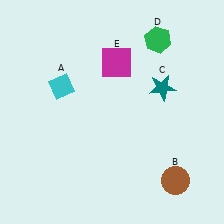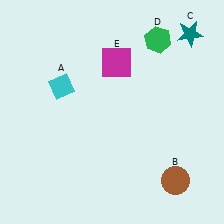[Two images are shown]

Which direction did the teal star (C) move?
The teal star (C) moved up.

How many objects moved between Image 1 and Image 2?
1 object moved between the two images.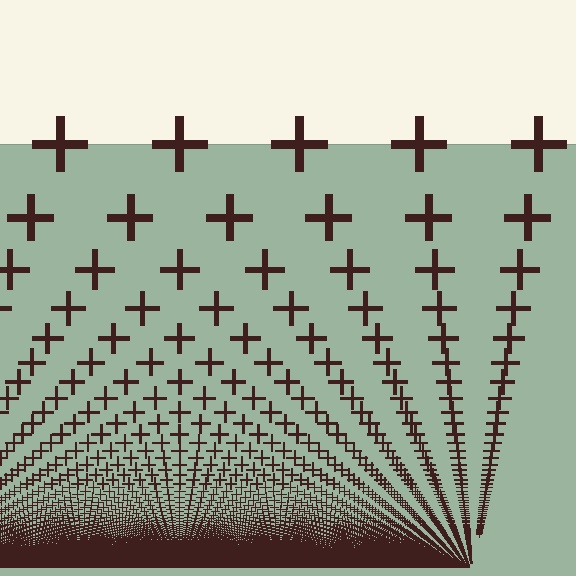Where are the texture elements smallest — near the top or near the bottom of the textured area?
Near the bottom.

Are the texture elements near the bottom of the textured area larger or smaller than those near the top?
Smaller. The gradient is inverted — elements near the bottom are smaller and denser.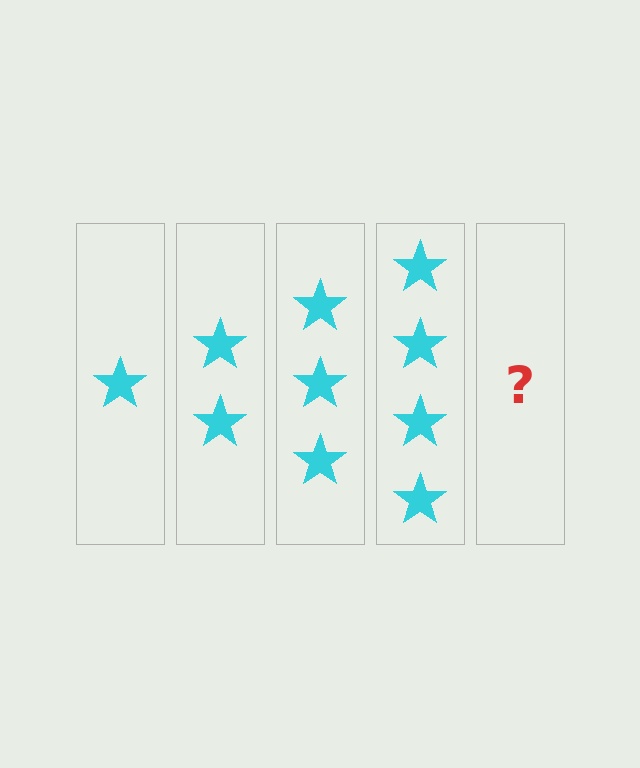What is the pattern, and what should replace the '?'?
The pattern is that each step adds one more star. The '?' should be 5 stars.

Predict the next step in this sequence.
The next step is 5 stars.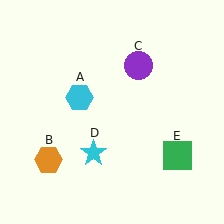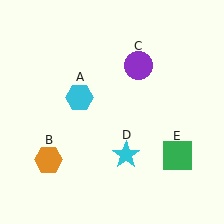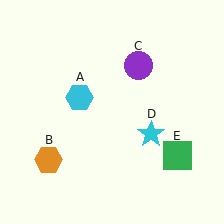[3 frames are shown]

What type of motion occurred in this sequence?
The cyan star (object D) rotated counterclockwise around the center of the scene.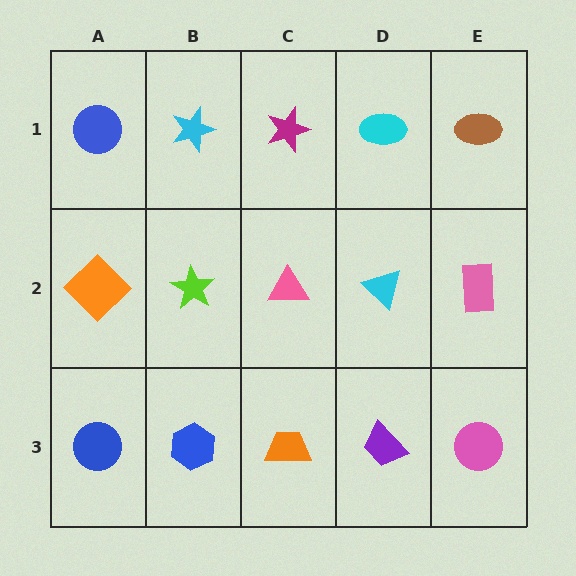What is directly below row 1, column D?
A cyan triangle.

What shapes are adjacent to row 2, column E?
A brown ellipse (row 1, column E), a pink circle (row 3, column E), a cyan triangle (row 2, column D).